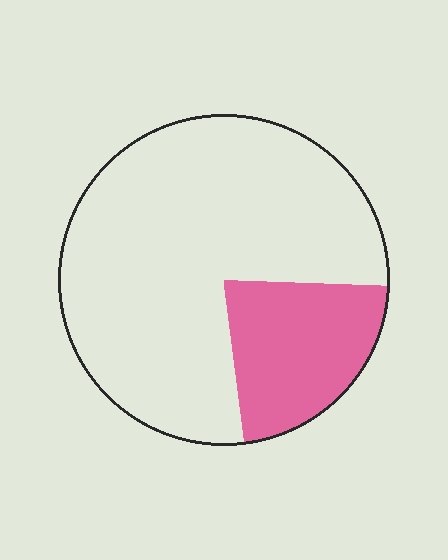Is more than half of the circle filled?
No.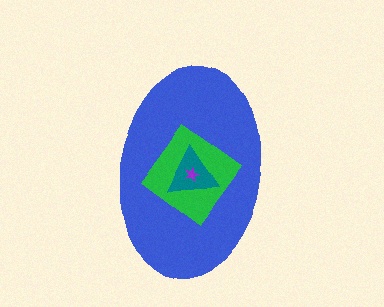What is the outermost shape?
The blue ellipse.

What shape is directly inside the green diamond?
The teal triangle.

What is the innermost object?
The purple star.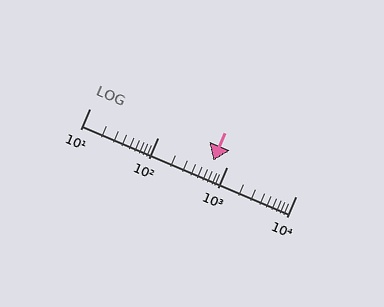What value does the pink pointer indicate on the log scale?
The pointer indicates approximately 630.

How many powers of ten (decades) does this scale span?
The scale spans 3 decades, from 10 to 10000.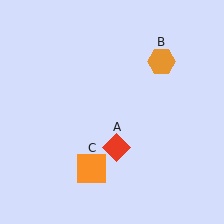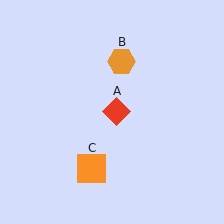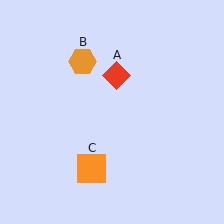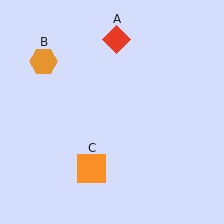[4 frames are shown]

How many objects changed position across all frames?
2 objects changed position: red diamond (object A), orange hexagon (object B).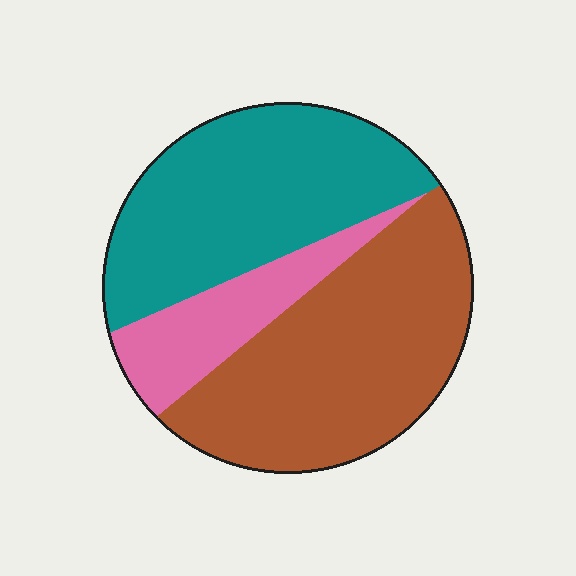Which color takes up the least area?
Pink, at roughly 15%.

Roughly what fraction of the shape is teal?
Teal covers around 40% of the shape.